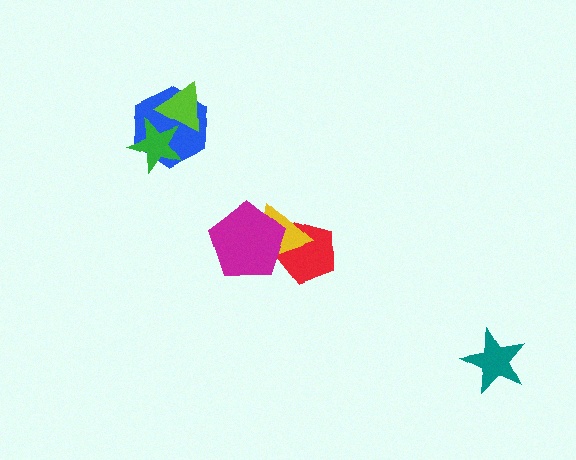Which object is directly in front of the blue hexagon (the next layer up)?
The lime triangle is directly in front of the blue hexagon.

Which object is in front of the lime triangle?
The green star is in front of the lime triangle.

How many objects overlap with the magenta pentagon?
2 objects overlap with the magenta pentagon.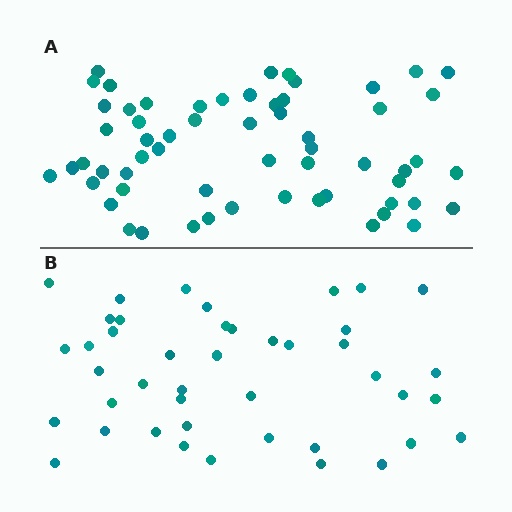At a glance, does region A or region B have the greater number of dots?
Region A (the top region) has more dots.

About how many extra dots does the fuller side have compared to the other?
Region A has approximately 15 more dots than region B.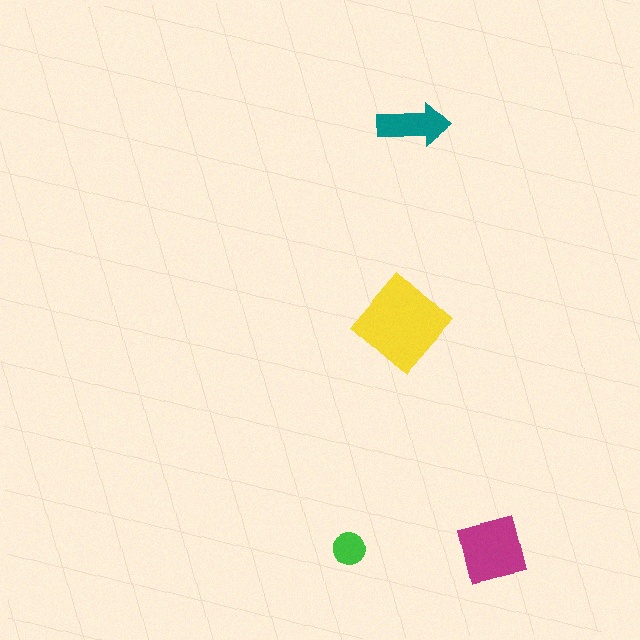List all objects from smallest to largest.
The green circle, the teal arrow, the magenta square, the yellow diamond.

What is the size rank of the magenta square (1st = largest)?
2nd.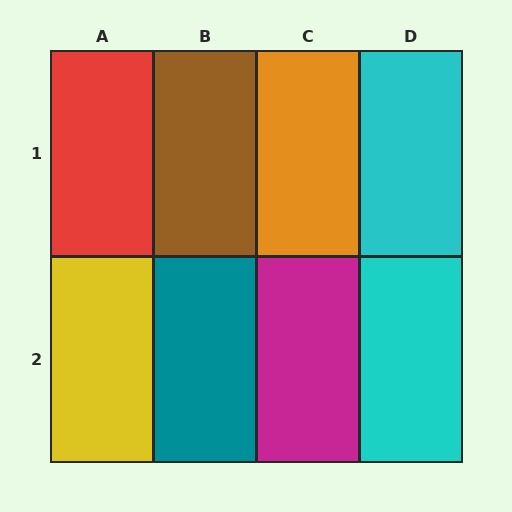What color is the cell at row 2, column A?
Yellow.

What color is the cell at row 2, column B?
Teal.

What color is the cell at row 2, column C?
Magenta.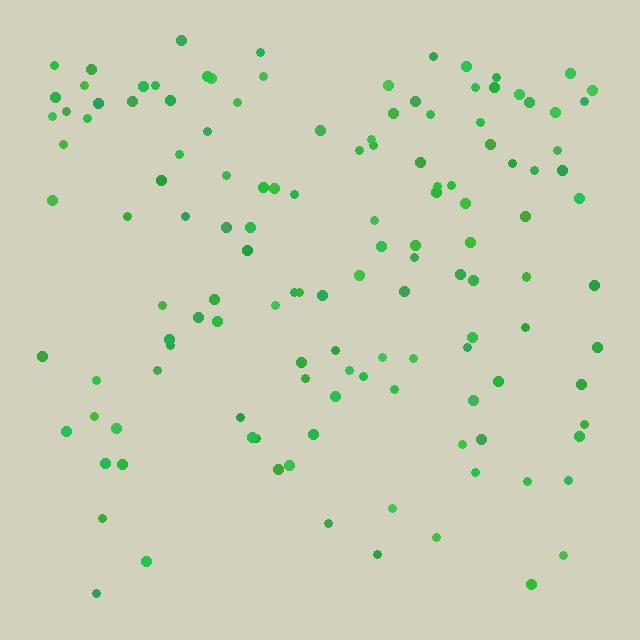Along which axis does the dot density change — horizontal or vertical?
Vertical.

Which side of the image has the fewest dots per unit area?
The bottom.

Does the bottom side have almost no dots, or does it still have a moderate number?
Still a moderate number, just noticeably fewer than the top.